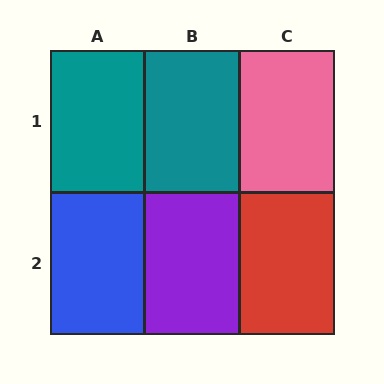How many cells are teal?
2 cells are teal.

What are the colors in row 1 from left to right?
Teal, teal, pink.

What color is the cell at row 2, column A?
Blue.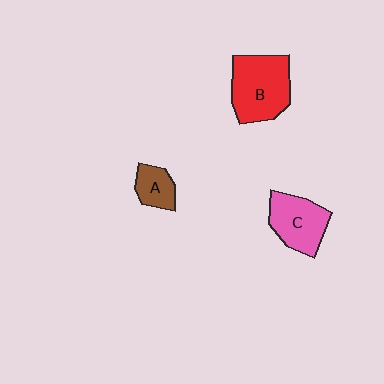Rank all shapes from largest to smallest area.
From largest to smallest: B (red), C (pink), A (brown).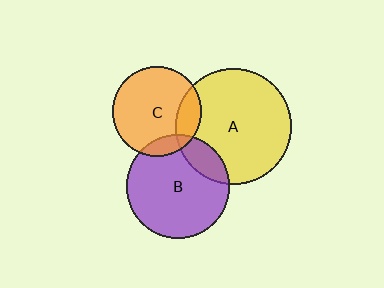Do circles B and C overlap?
Yes.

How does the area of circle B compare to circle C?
Approximately 1.3 times.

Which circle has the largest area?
Circle A (yellow).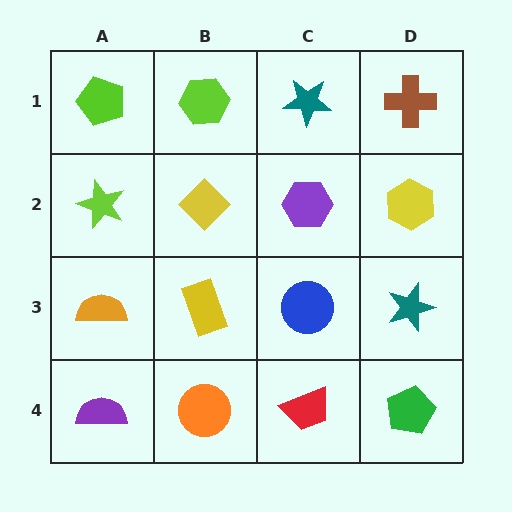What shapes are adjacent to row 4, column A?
An orange semicircle (row 3, column A), an orange circle (row 4, column B).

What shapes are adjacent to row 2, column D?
A brown cross (row 1, column D), a teal star (row 3, column D), a purple hexagon (row 2, column C).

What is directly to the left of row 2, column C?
A yellow diamond.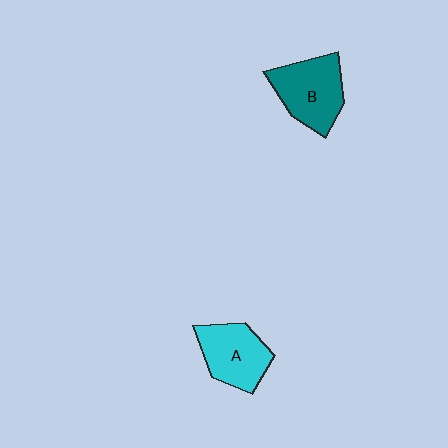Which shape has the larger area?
Shape B (teal).